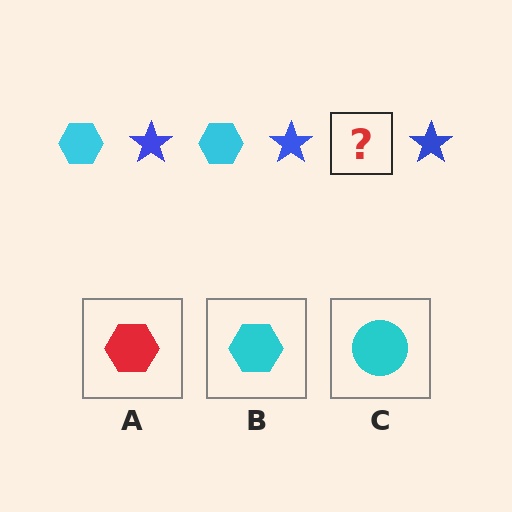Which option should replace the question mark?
Option B.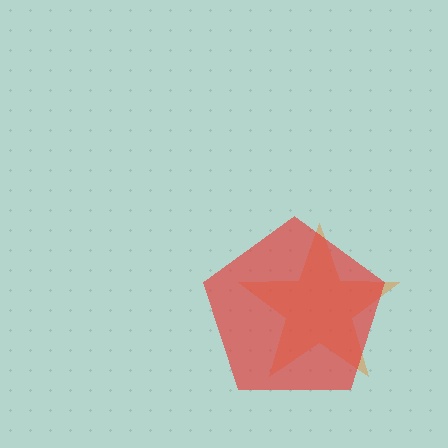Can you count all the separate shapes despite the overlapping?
Yes, there are 2 separate shapes.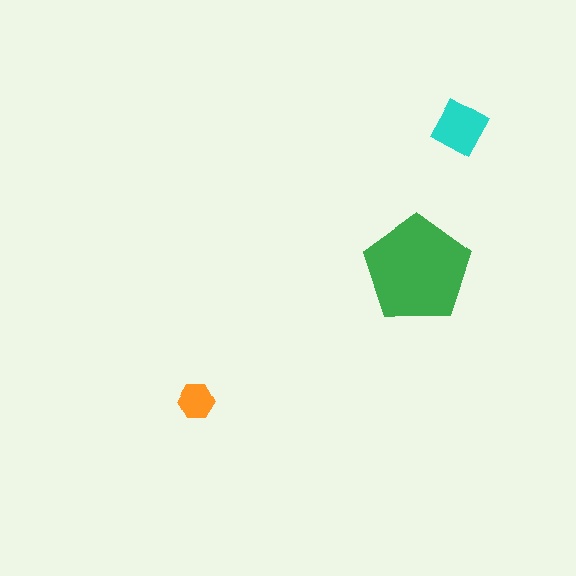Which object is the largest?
The green pentagon.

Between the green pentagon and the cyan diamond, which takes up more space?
The green pentagon.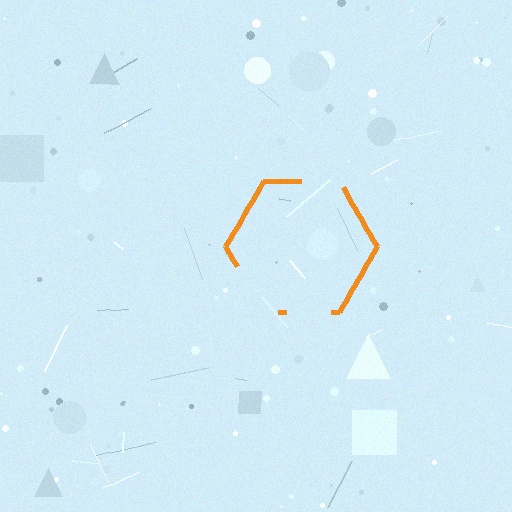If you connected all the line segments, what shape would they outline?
They would outline a hexagon.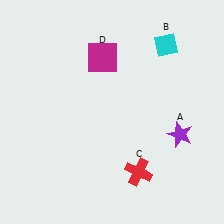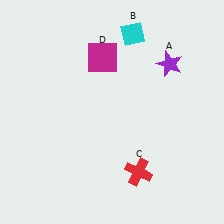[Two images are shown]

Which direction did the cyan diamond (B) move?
The cyan diamond (B) moved left.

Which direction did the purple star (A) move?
The purple star (A) moved up.